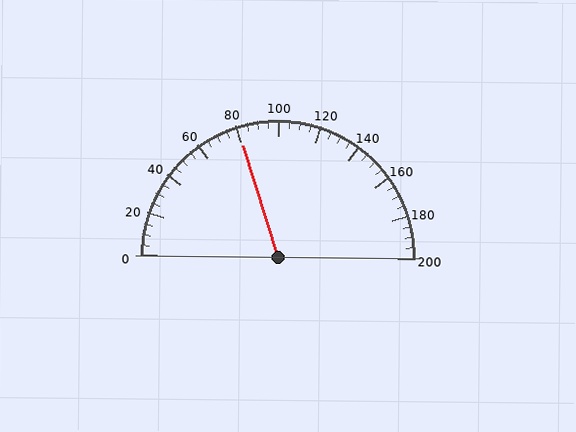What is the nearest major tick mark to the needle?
The nearest major tick mark is 80.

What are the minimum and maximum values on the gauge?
The gauge ranges from 0 to 200.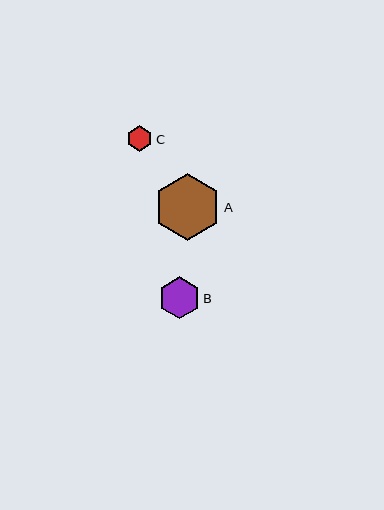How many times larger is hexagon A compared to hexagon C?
Hexagon A is approximately 2.6 times the size of hexagon C.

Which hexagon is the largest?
Hexagon A is the largest with a size of approximately 67 pixels.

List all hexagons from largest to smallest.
From largest to smallest: A, B, C.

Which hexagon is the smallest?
Hexagon C is the smallest with a size of approximately 26 pixels.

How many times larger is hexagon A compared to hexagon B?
Hexagon A is approximately 1.6 times the size of hexagon B.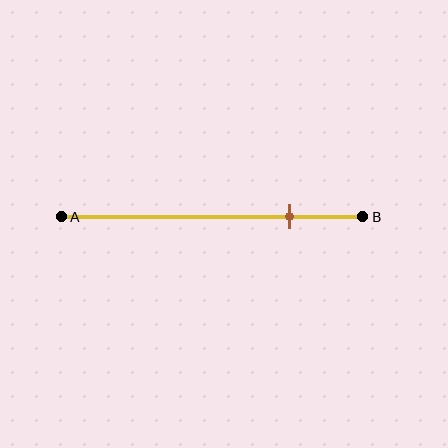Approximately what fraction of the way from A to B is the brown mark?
The brown mark is approximately 75% of the way from A to B.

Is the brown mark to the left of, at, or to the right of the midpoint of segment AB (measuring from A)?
The brown mark is to the right of the midpoint of segment AB.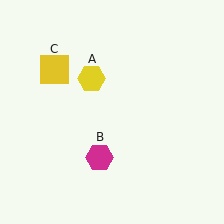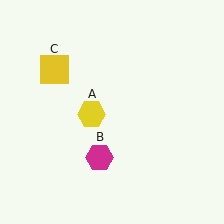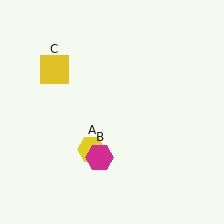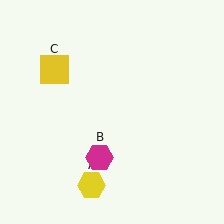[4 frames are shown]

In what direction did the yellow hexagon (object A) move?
The yellow hexagon (object A) moved down.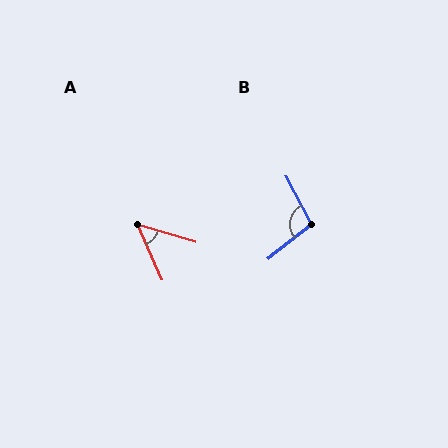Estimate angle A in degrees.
Approximately 49 degrees.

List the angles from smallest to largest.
A (49°), B (101°).